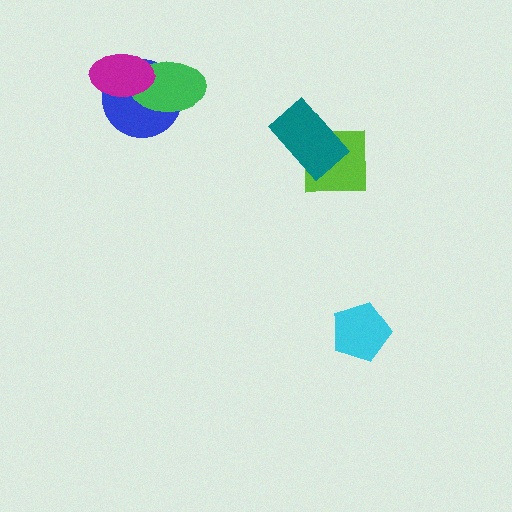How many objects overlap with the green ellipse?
2 objects overlap with the green ellipse.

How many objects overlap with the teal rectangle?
1 object overlaps with the teal rectangle.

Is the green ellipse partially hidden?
Yes, it is partially covered by another shape.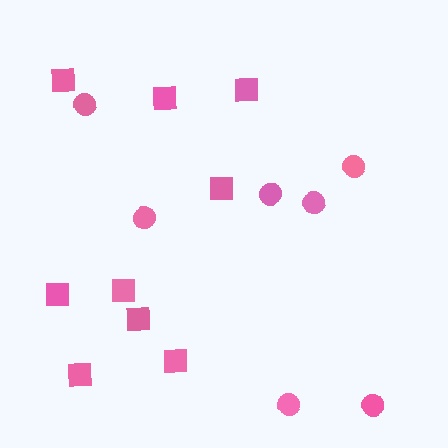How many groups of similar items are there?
There are 2 groups: one group of squares (9) and one group of circles (7).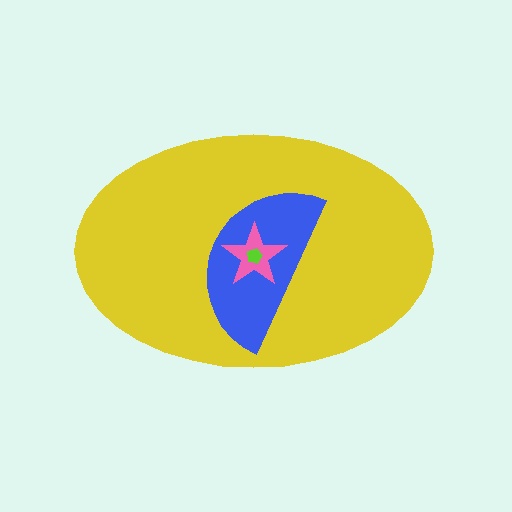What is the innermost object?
The lime pentagon.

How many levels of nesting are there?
4.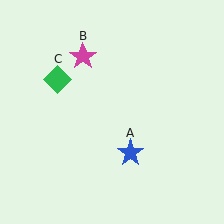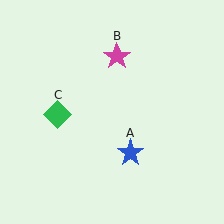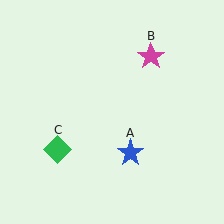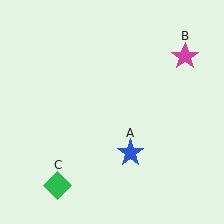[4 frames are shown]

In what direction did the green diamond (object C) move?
The green diamond (object C) moved down.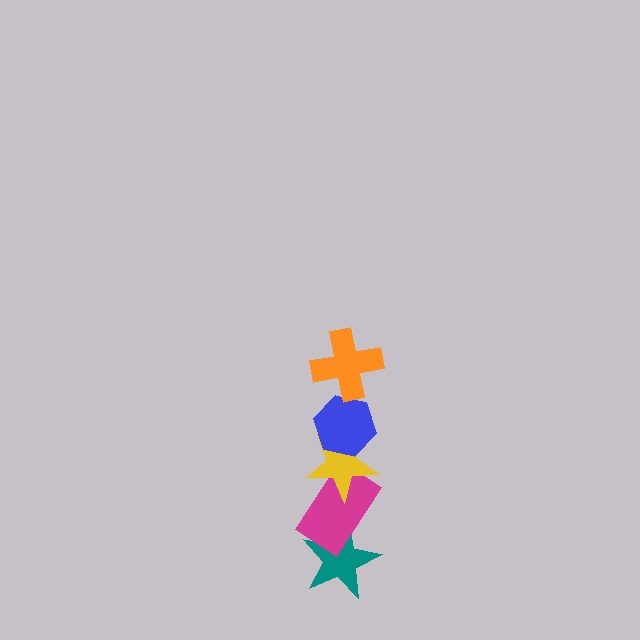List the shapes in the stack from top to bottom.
From top to bottom: the orange cross, the blue hexagon, the yellow star, the magenta rectangle, the teal star.